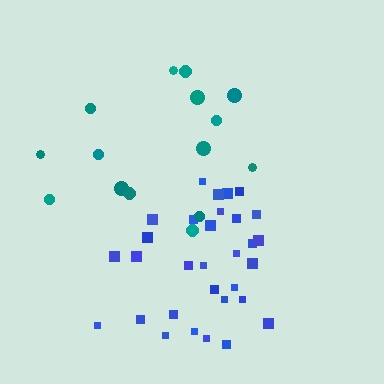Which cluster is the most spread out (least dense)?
Teal.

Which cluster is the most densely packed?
Blue.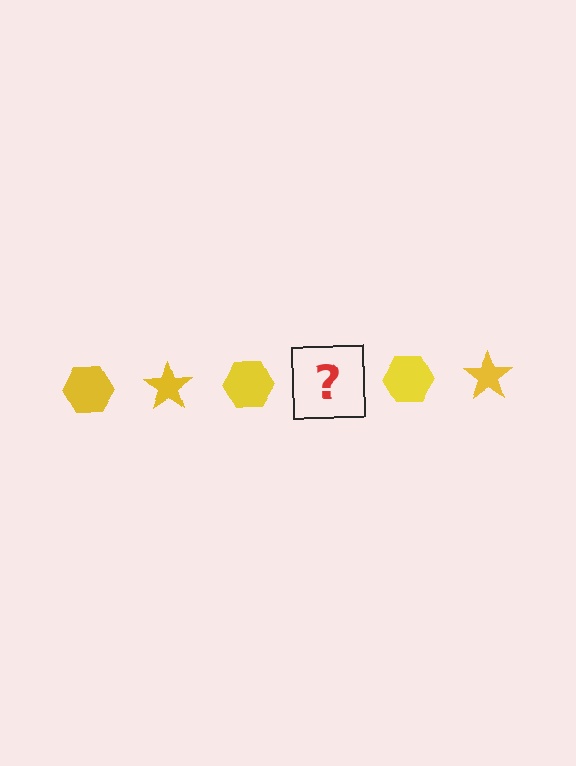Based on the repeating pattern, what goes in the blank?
The blank should be a yellow star.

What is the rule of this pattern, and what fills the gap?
The rule is that the pattern cycles through hexagon, star shapes in yellow. The gap should be filled with a yellow star.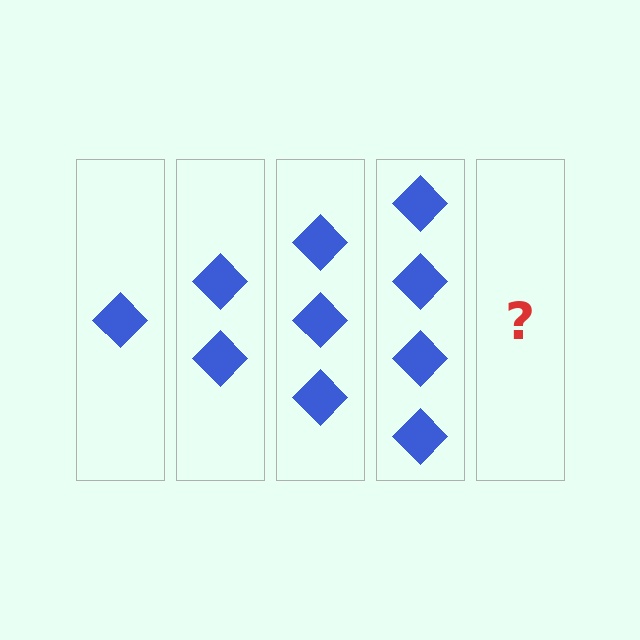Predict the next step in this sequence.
The next step is 5 diamonds.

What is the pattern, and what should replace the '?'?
The pattern is that each step adds one more diamond. The '?' should be 5 diamonds.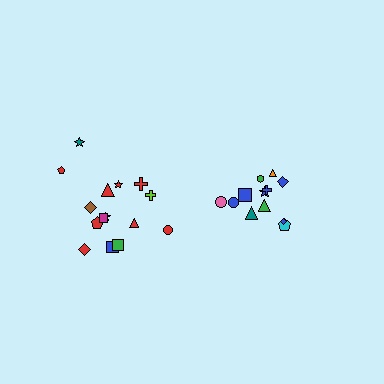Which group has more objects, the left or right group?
The left group.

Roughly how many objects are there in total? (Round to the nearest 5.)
Roughly 25 objects in total.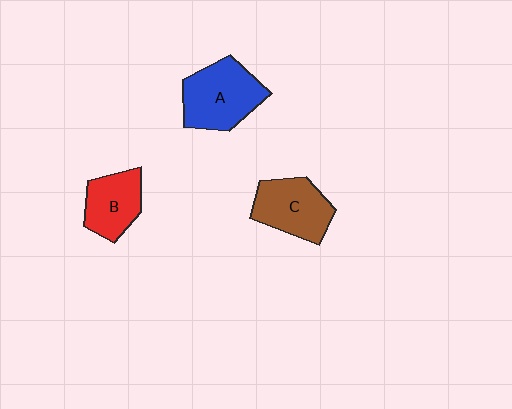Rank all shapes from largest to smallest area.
From largest to smallest: A (blue), C (brown), B (red).